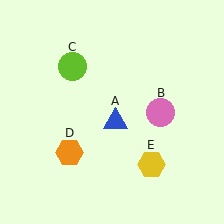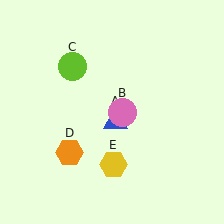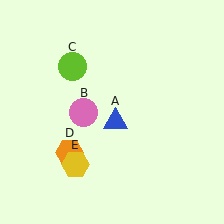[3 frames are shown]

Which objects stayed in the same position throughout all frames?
Blue triangle (object A) and lime circle (object C) and orange hexagon (object D) remained stationary.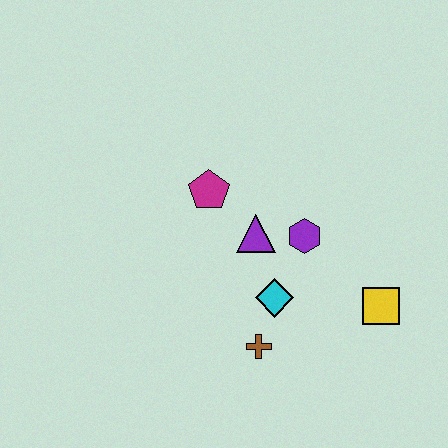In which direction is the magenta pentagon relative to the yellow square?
The magenta pentagon is to the left of the yellow square.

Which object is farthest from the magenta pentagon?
The yellow square is farthest from the magenta pentagon.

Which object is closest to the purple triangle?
The purple hexagon is closest to the purple triangle.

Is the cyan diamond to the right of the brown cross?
Yes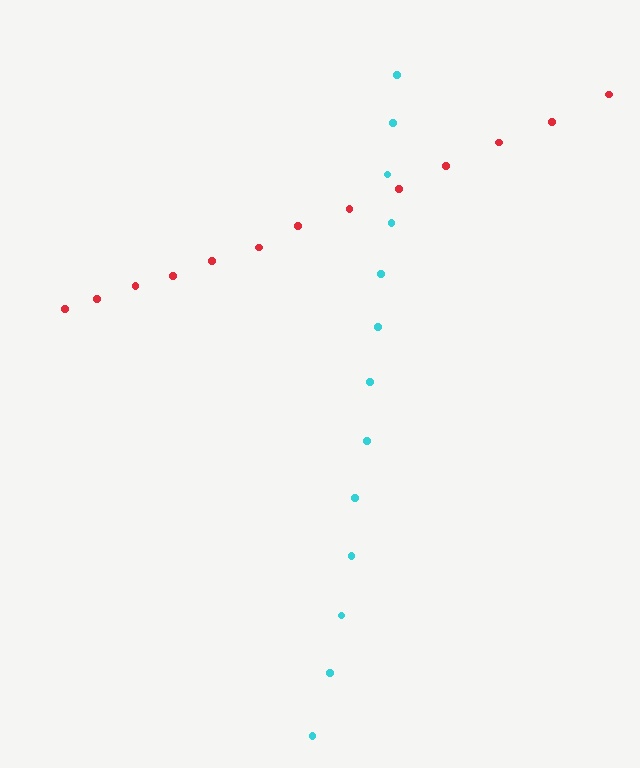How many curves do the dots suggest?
There are 2 distinct paths.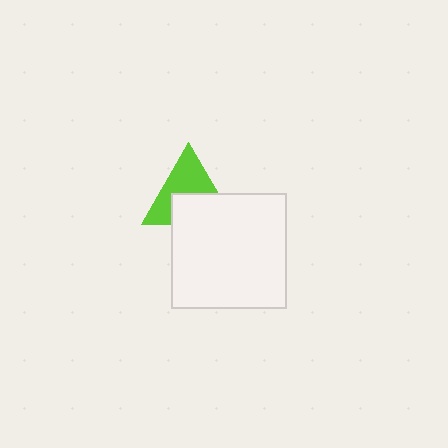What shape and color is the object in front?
The object in front is a white square.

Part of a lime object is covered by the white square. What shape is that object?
It is a triangle.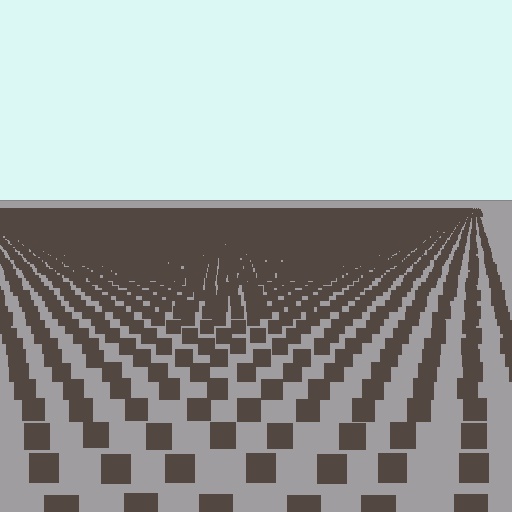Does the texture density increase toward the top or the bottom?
Density increases toward the top.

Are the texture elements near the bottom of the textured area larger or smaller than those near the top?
Larger. Near the bottom, elements are closer to the viewer and appear at a bigger on-screen size.